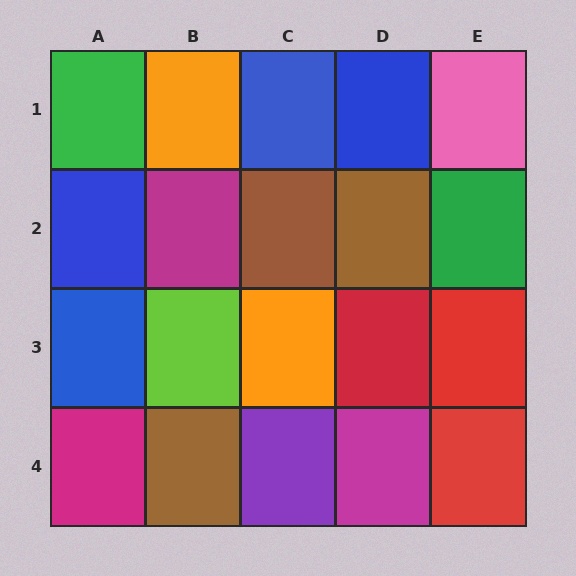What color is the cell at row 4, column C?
Purple.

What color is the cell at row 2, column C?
Brown.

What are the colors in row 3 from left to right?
Blue, lime, orange, red, red.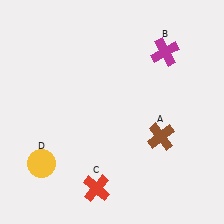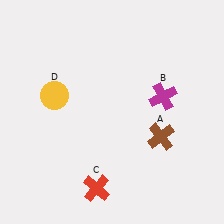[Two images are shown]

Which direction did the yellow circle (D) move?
The yellow circle (D) moved up.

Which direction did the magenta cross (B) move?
The magenta cross (B) moved down.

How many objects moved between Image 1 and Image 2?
2 objects moved between the two images.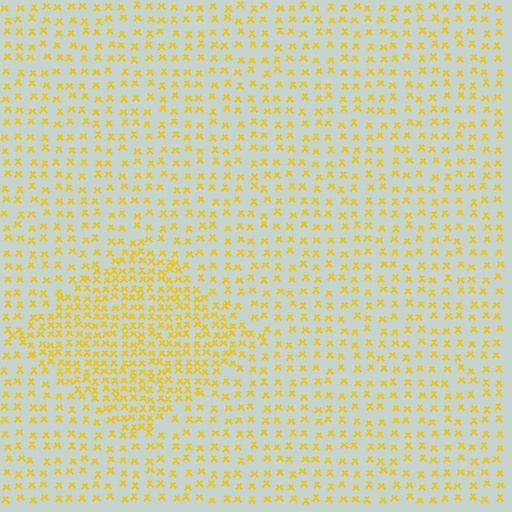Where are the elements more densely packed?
The elements are more densely packed inside the diamond boundary.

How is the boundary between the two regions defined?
The boundary is defined by a change in element density (approximately 2.0x ratio). All elements are the same color, size, and shape.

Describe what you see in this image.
The image contains small yellow elements arranged at two different densities. A diamond-shaped region is visible where the elements are more densely packed than the surrounding area.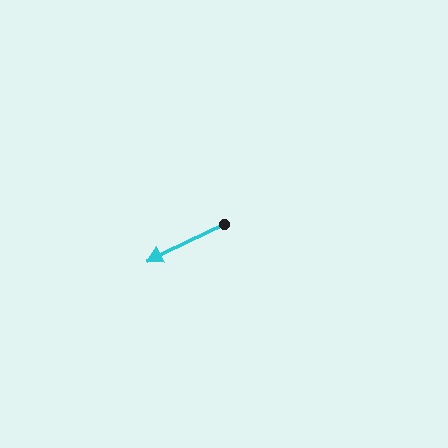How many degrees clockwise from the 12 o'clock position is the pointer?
Approximately 244 degrees.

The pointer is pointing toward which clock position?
Roughly 8 o'clock.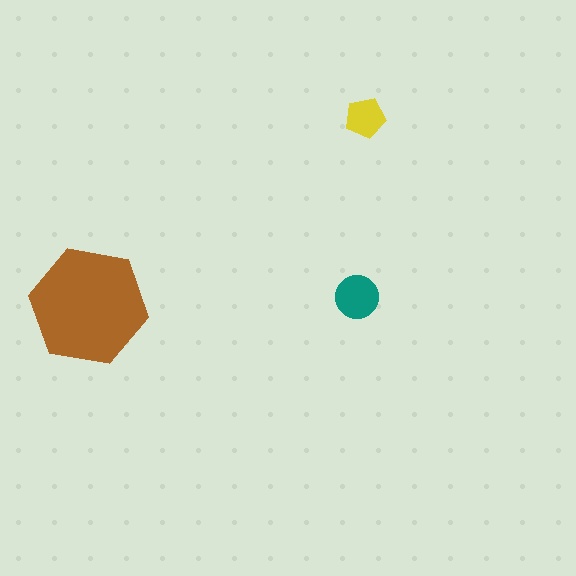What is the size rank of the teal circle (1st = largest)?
2nd.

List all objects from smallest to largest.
The yellow pentagon, the teal circle, the brown hexagon.